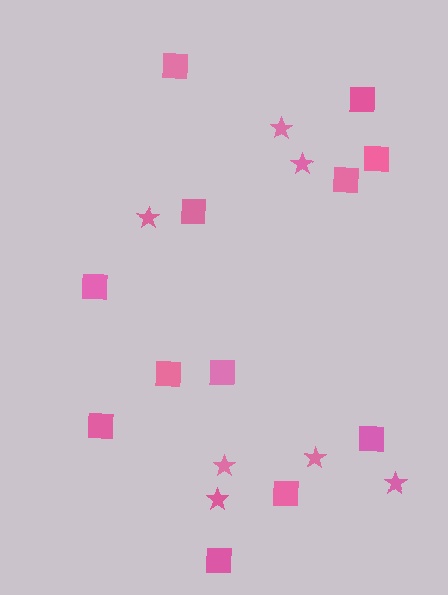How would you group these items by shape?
There are 2 groups: one group of squares (12) and one group of stars (7).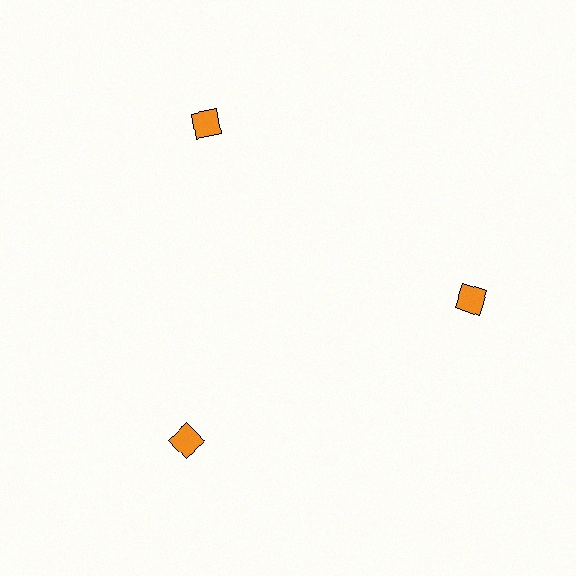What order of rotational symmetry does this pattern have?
This pattern has 3-fold rotational symmetry.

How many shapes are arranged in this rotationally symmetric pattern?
There are 3 shapes, arranged in 3 groups of 1.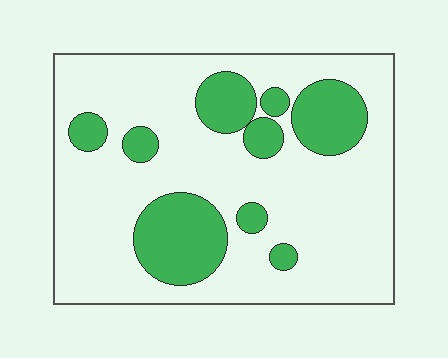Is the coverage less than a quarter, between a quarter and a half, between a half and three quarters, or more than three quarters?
Less than a quarter.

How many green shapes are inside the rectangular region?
9.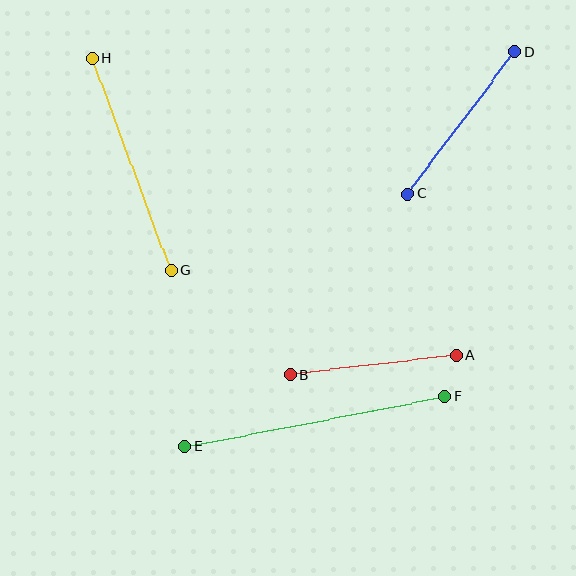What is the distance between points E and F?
The distance is approximately 265 pixels.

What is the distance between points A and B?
The distance is approximately 167 pixels.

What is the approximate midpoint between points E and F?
The midpoint is at approximately (315, 421) pixels.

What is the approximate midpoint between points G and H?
The midpoint is at approximately (132, 165) pixels.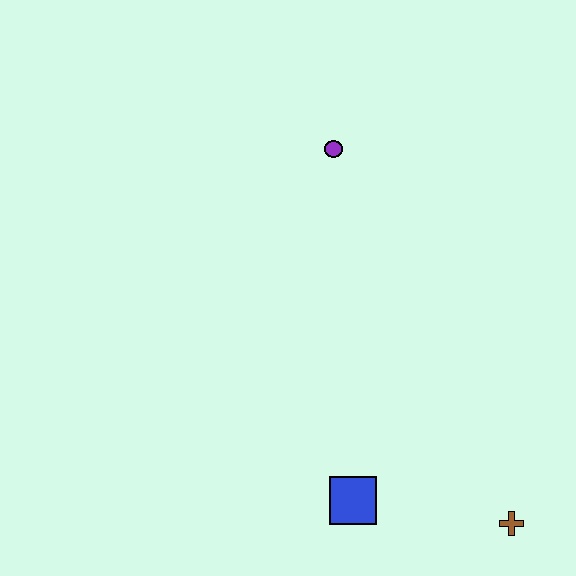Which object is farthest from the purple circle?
The brown cross is farthest from the purple circle.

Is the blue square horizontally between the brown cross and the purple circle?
Yes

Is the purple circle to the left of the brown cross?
Yes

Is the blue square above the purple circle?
No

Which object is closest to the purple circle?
The blue square is closest to the purple circle.